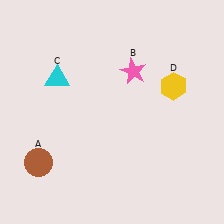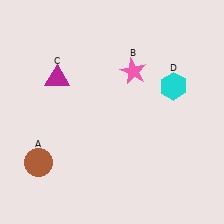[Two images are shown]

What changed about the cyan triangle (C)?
In Image 1, C is cyan. In Image 2, it changed to magenta.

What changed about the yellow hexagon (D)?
In Image 1, D is yellow. In Image 2, it changed to cyan.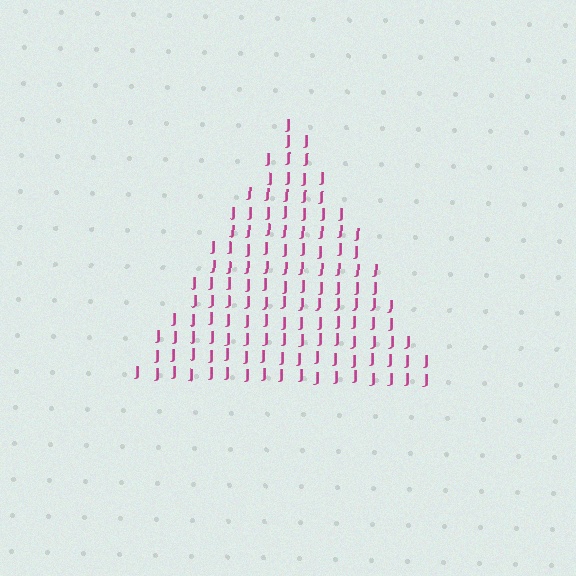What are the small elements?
The small elements are letter J's.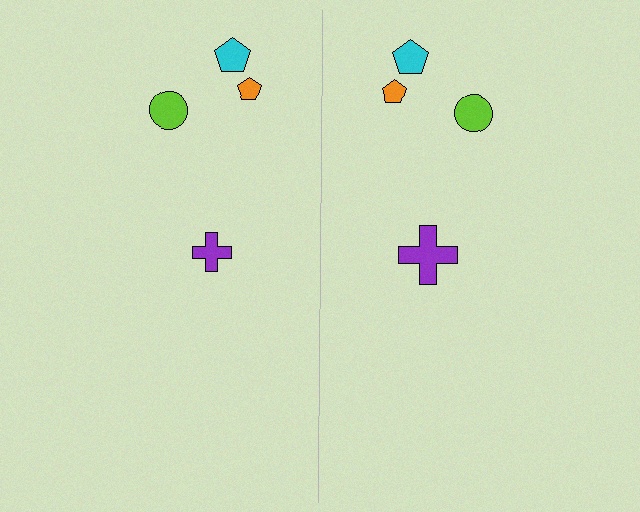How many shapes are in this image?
There are 8 shapes in this image.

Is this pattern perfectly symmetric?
No, the pattern is not perfectly symmetric. The purple cross on the right side has a different size than its mirror counterpart.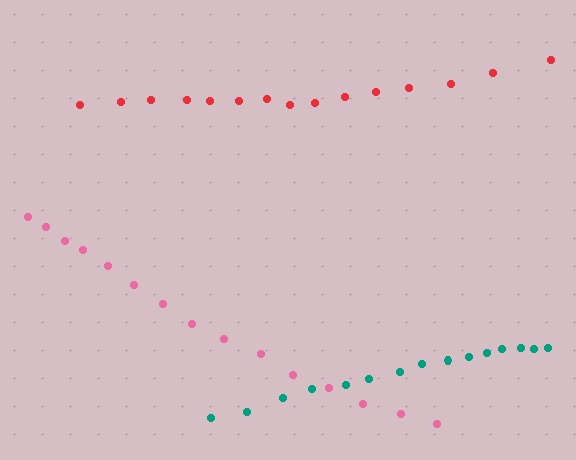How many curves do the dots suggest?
There are 3 distinct paths.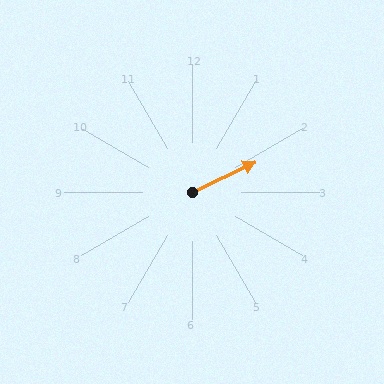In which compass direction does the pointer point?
Northeast.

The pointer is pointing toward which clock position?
Roughly 2 o'clock.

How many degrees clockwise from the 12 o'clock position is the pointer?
Approximately 64 degrees.